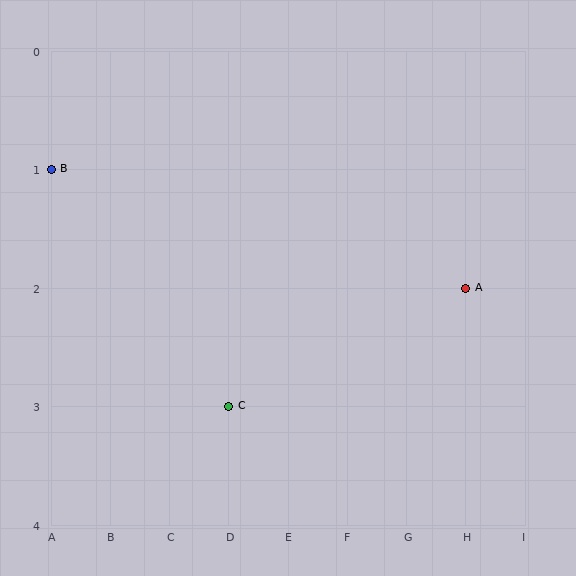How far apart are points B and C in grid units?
Points B and C are 3 columns and 2 rows apart (about 3.6 grid units diagonally).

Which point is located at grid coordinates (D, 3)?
Point C is at (D, 3).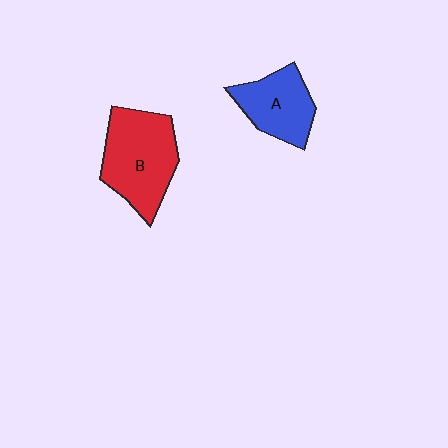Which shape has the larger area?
Shape B (red).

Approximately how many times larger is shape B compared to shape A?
Approximately 1.4 times.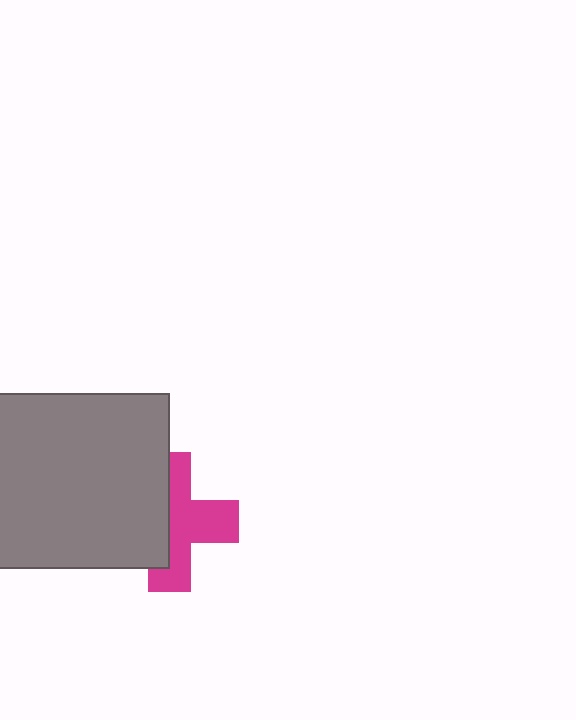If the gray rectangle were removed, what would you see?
You would see the complete magenta cross.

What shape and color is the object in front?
The object in front is a gray rectangle.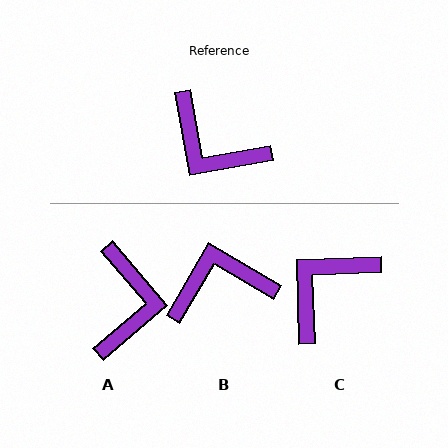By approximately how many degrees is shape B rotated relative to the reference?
Approximately 130 degrees clockwise.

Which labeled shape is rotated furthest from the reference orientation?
B, about 130 degrees away.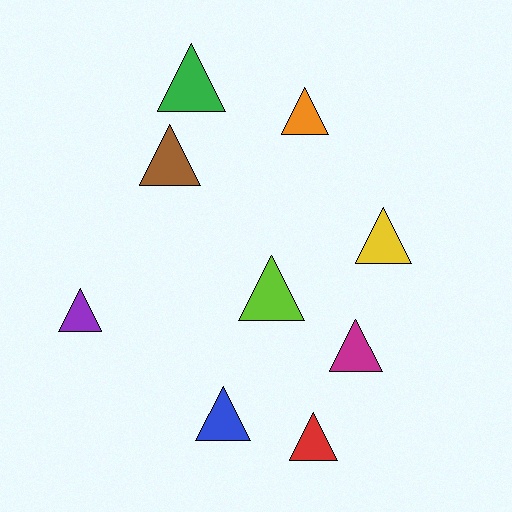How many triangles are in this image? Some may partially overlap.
There are 9 triangles.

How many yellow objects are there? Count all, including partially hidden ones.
There is 1 yellow object.